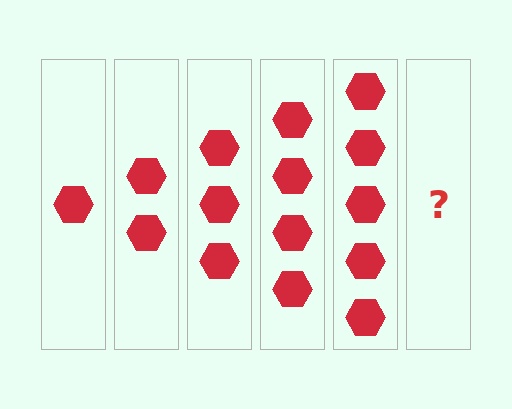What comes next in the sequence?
The next element should be 6 hexagons.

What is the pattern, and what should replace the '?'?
The pattern is that each step adds one more hexagon. The '?' should be 6 hexagons.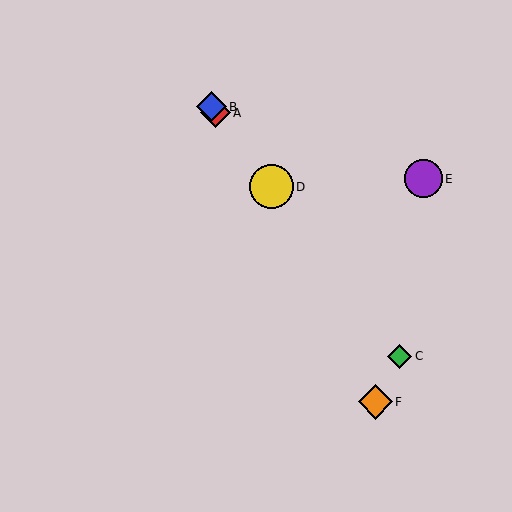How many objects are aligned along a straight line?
4 objects (A, B, C, D) are aligned along a straight line.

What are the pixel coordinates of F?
Object F is at (375, 402).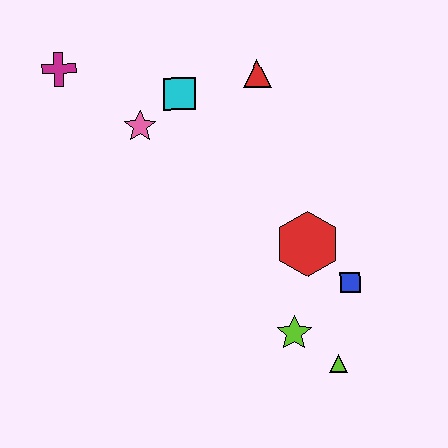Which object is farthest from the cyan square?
The lime triangle is farthest from the cyan square.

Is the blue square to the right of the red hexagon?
Yes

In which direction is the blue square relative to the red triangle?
The blue square is below the red triangle.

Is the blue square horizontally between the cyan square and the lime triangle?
No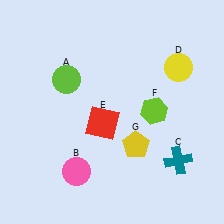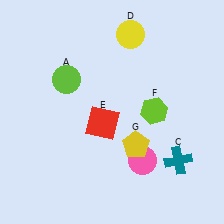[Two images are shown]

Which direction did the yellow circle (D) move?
The yellow circle (D) moved left.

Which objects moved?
The objects that moved are: the pink circle (B), the yellow circle (D).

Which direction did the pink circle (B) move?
The pink circle (B) moved right.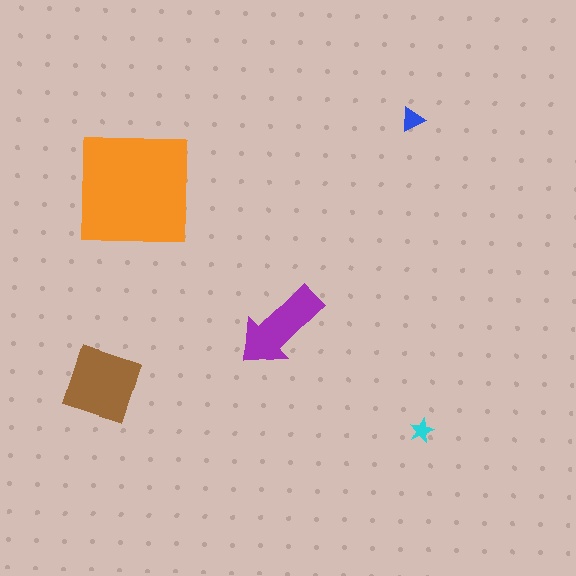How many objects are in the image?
There are 5 objects in the image.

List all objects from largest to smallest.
The orange square, the brown diamond, the purple arrow, the blue triangle, the cyan star.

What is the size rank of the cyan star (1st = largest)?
5th.